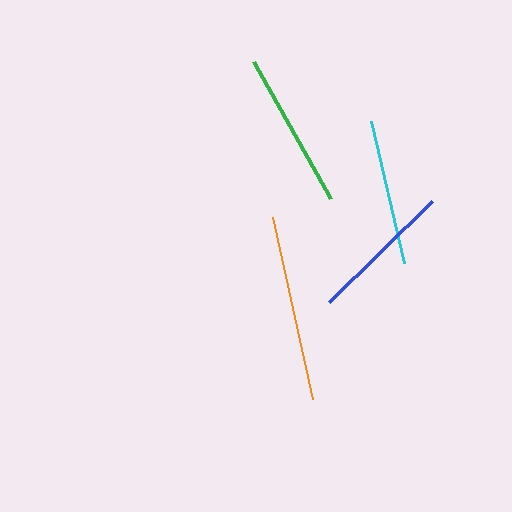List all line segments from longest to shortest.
From longest to shortest: orange, green, cyan, blue.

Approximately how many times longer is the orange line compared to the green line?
The orange line is approximately 1.2 times the length of the green line.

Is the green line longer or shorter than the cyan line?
The green line is longer than the cyan line.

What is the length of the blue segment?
The blue segment is approximately 145 pixels long.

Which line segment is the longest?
The orange line is the longest at approximately 187 pixels.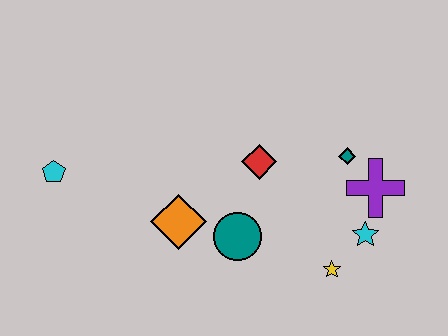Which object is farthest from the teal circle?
The cyan pentagon is farthest from the teal circle.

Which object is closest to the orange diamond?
The teal circle is closest to the orange diamond.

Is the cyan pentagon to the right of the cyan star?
No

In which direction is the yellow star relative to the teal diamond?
The yellow star is below the teal diamond.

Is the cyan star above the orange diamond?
No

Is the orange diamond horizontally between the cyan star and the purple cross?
No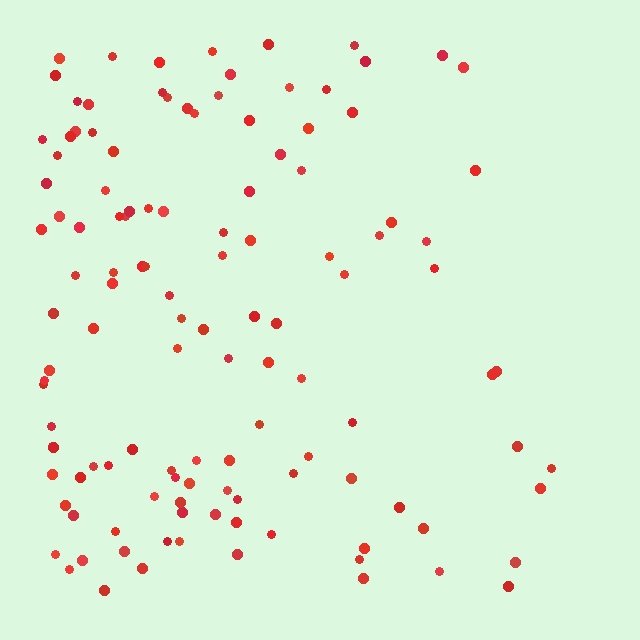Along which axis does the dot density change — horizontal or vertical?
Horizontal.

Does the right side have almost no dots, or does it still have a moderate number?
Still a moderate number, just noticeably fewer than the left.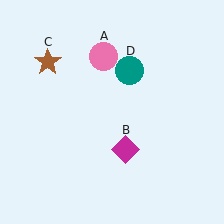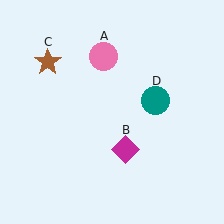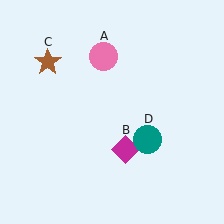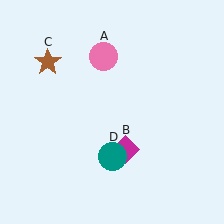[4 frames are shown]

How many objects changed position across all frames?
1 object changed position: teal circle (object D).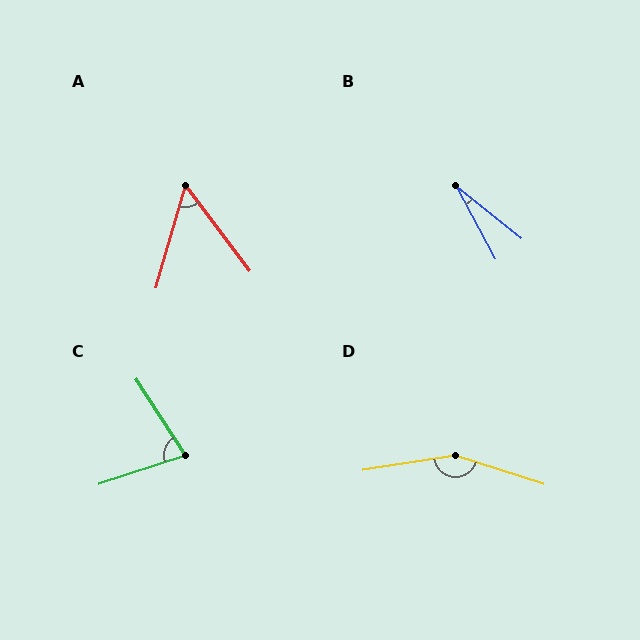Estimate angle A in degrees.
Approximately 53 degrees.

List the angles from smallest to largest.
B (23°), A (53°), C (75°), D (153°).